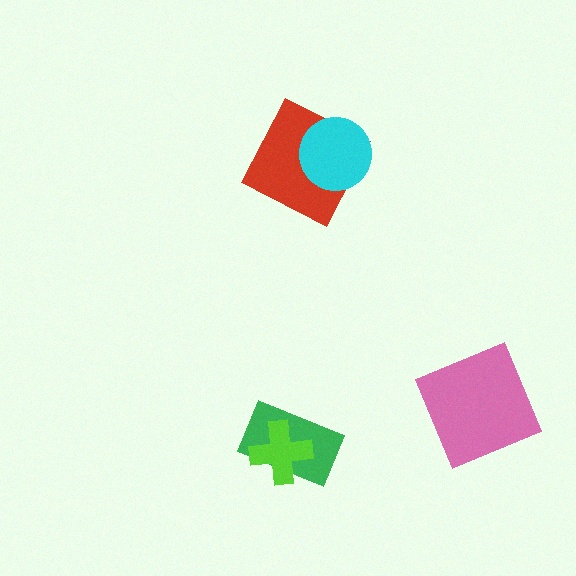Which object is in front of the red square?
The cyan circle is in front of the red square.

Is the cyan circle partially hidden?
No, no other shape covers it.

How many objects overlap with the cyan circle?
1 object overlaps with the cyan circle.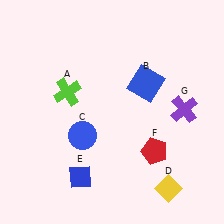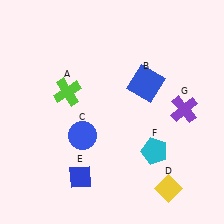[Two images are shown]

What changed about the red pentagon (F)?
In Image 1, F is red. In Image 2, it changed to cyan.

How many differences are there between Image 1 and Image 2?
There is 1 difference between the two images.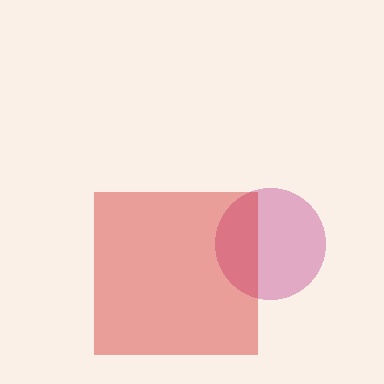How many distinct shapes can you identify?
There are 2 distinct shapes: a magenta circle, a red square.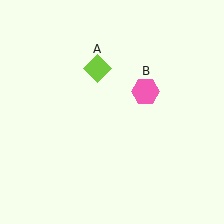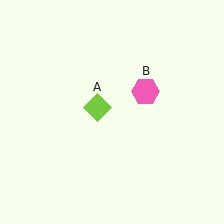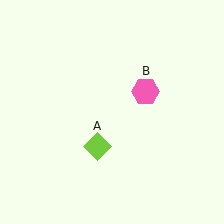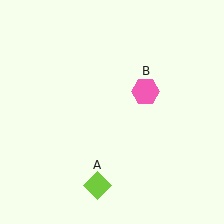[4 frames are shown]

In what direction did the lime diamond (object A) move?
The lime diamond (object A) moved down.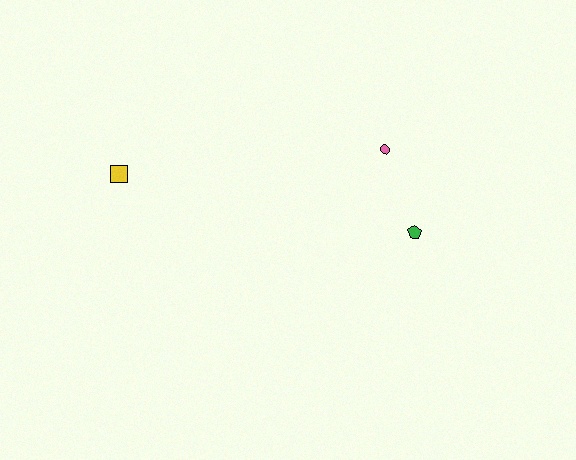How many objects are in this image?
There are 3 objects.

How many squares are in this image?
There is 1 square.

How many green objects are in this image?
There is 1 green object.